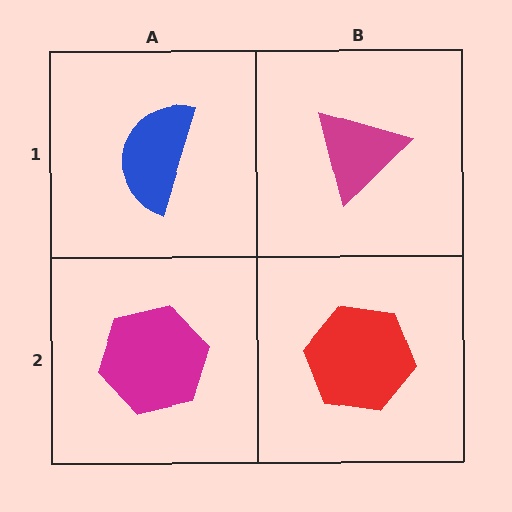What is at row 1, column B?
A magenta triangle.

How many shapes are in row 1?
2 shapes.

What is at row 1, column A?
A blue semicircle.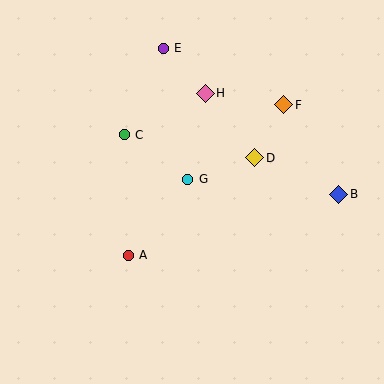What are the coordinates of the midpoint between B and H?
The midpoint between B and H is at (272, 144).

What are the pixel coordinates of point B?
Point B is at (339, 194).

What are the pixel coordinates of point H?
Point H is at (205, 94).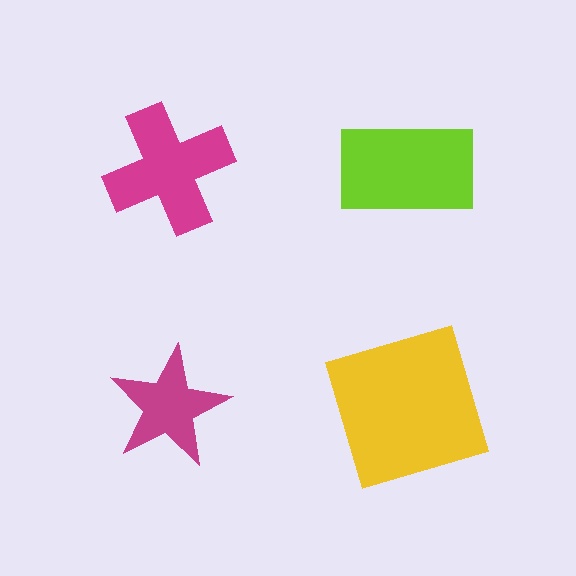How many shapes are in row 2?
2 shapes.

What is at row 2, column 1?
A magenta star.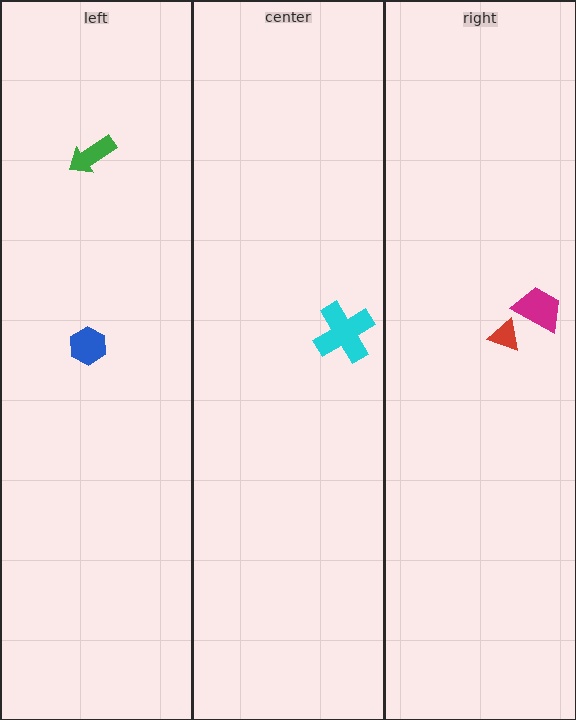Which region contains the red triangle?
The right region.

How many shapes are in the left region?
2.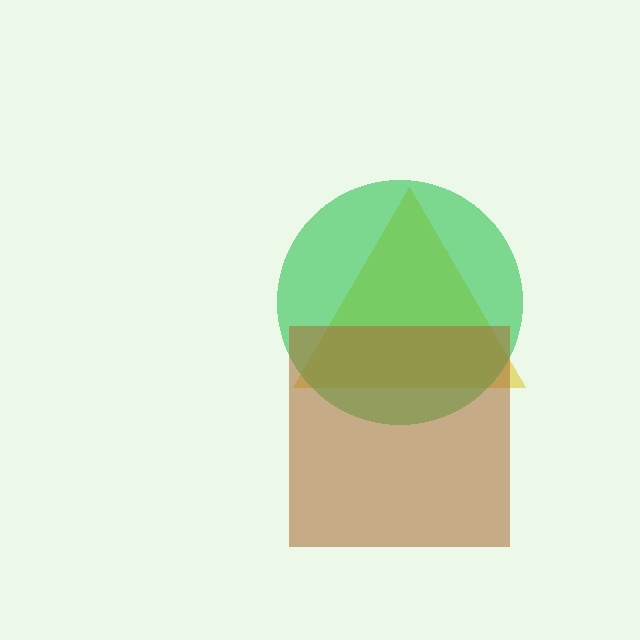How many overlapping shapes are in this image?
There are 3 overlapping shapes in the image.